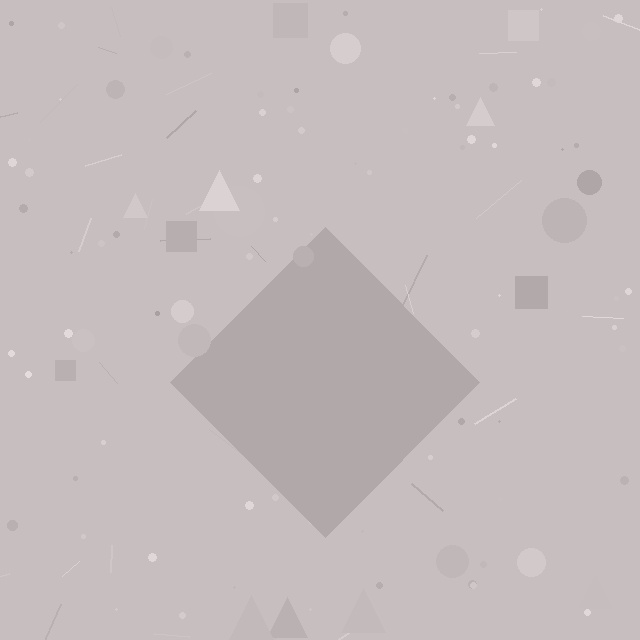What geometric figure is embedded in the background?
A diamond is embedded in the background.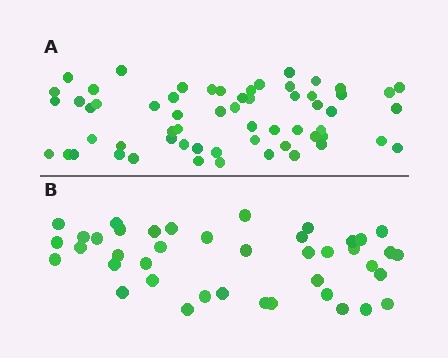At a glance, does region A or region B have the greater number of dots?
Region A (the top region) has more dots.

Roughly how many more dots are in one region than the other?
Region A has approximately 20 more dots than region B.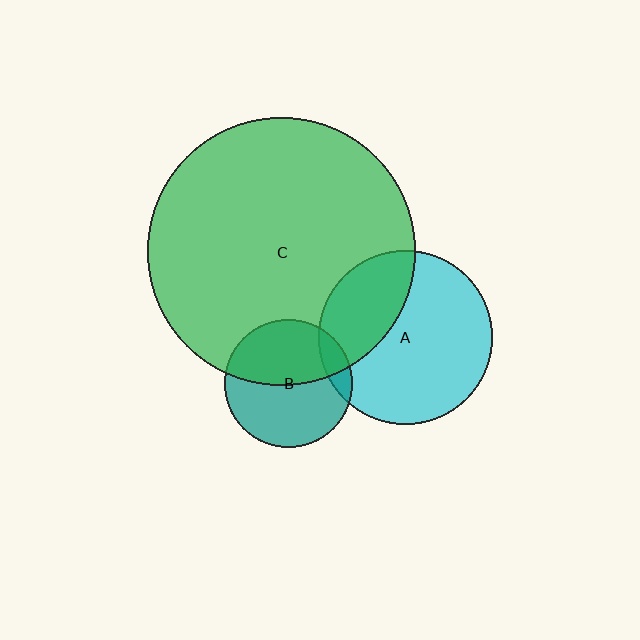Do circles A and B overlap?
Yes.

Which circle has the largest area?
Circle C (green).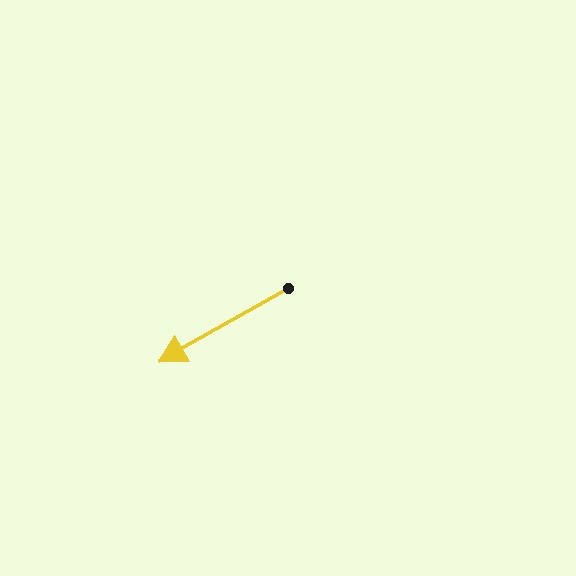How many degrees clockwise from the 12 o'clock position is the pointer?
Approximately 240 degrees.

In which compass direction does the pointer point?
Southwest.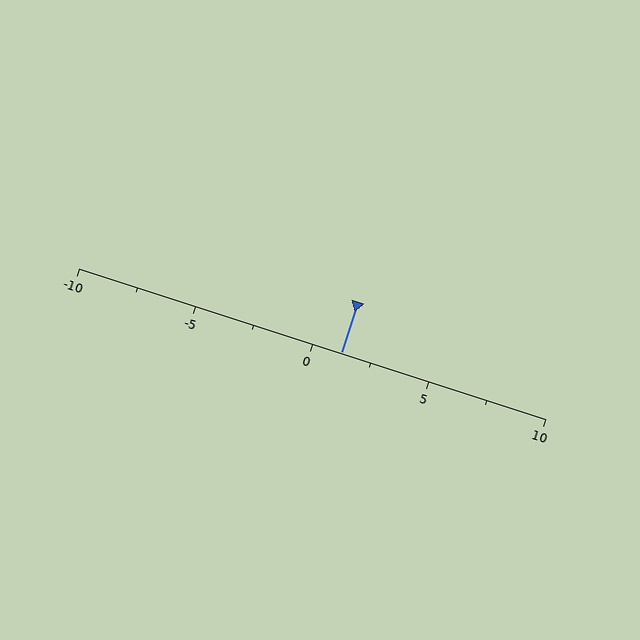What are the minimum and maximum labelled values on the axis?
The axis runs from -10 to 10.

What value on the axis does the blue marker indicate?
The marker indicates approximately 1.2.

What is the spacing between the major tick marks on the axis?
The major ticks are spaced 5 apart.